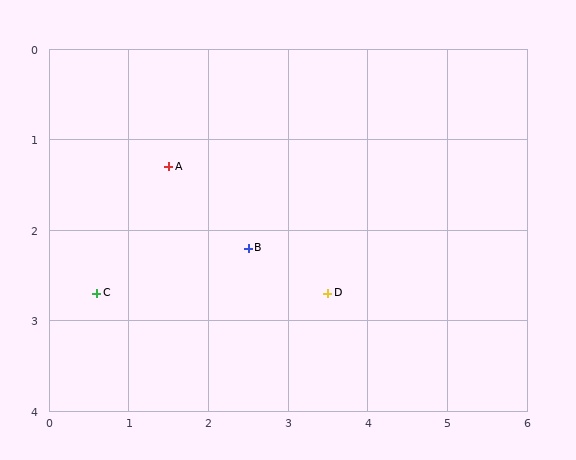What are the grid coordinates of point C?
Point C is at approximately (0.6, 2.7).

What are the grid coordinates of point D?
Point D is at approximately (3.5, 2.7).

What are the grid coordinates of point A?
Point A is at approximately (1.5, 1.3).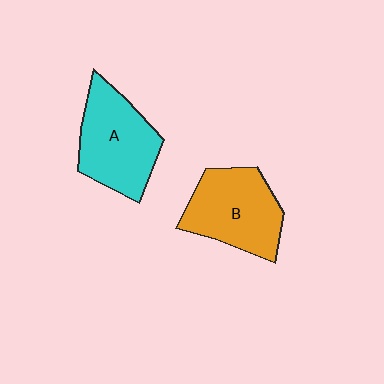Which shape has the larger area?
Shape A (cyan).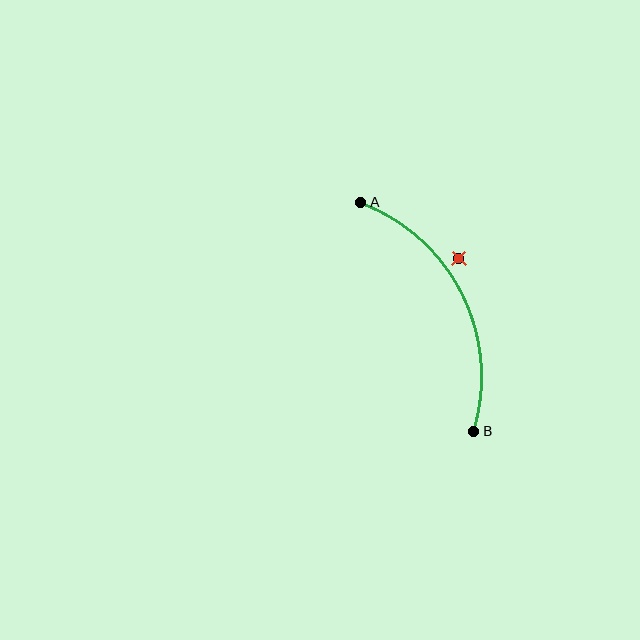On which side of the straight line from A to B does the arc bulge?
The arc bulges to the right of the straight line connecting A and B.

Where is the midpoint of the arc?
The arc midpoint is the point on the curve farthest from the straight line joining A and B. It sits to the right of that line.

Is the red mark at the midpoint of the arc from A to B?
No — the red mark does not lie on the arc at all. It sits slightly outside the curve.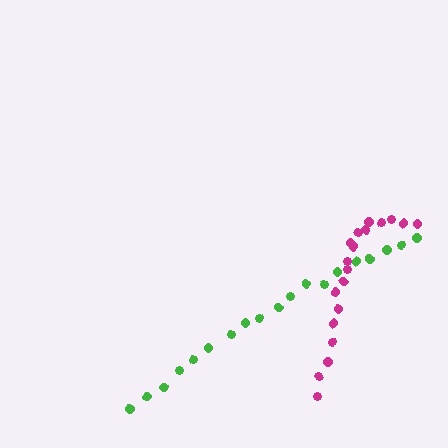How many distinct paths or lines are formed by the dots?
There are 2 distinct paths.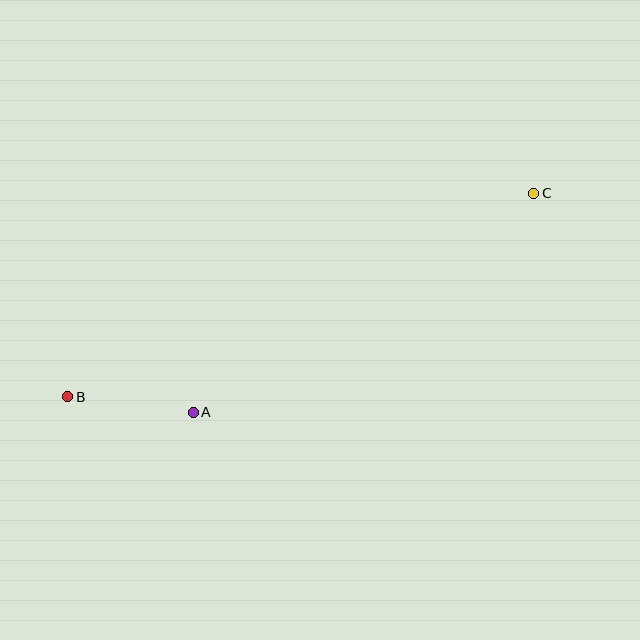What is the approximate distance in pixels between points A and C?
The distance between A and C is approximately 405 pixels.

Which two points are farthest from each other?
Points B and C are farthest from each other.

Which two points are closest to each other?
Points A and B are closest to each other.